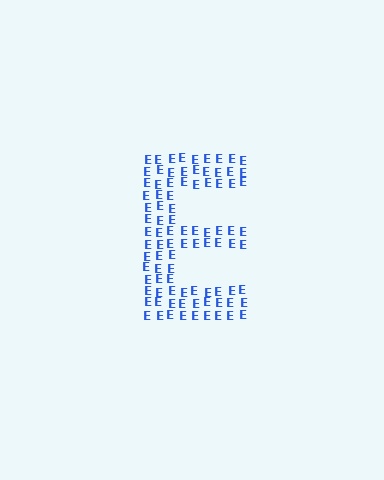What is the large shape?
The large shape is the letter E.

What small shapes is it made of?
It is made of small letter E's.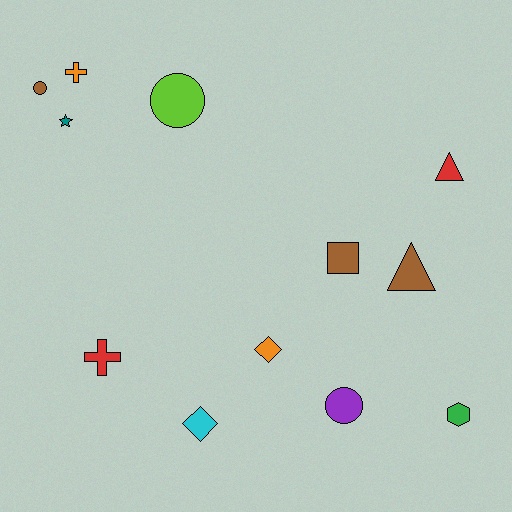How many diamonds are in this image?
There are 2 diamonds.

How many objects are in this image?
There are 12 objects.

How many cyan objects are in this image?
There is 1 cyan object.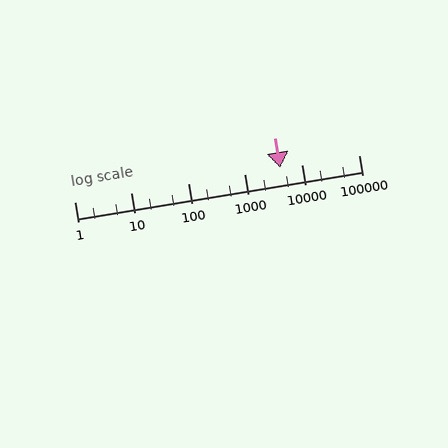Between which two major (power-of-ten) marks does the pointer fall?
The pointer is between 1000 and 10000.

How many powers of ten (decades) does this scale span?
The scale spans 5 decades, from 1 to 100000.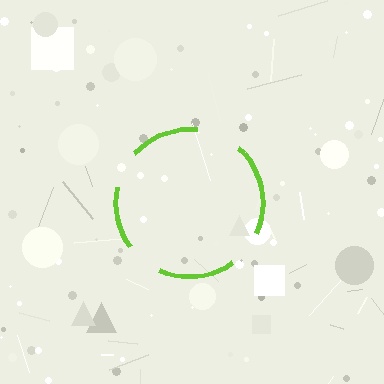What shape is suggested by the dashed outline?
The dashed outline suggests a circle.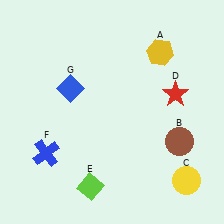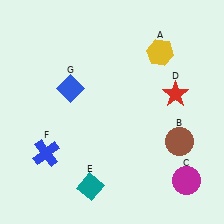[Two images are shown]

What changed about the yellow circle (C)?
In Image 1, C is yellow. In Image 2, it changed to magenta.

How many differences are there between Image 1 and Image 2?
There are 2 differences between the two images.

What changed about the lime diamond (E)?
In Image 1, E is lime. In Image 2, it changed to teal.